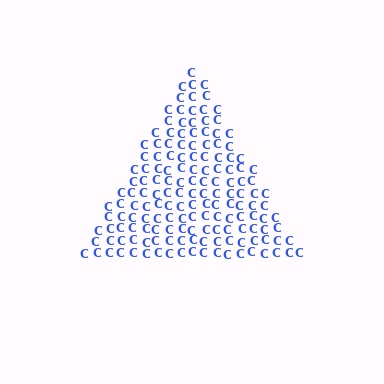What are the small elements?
The small elements are letter C's.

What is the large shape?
The large shape is a triangle.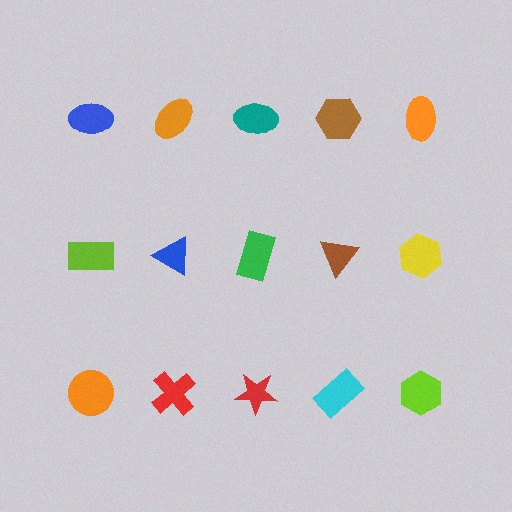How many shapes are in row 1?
5 shapes.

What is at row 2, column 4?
A brown triangle.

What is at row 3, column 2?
A red cross.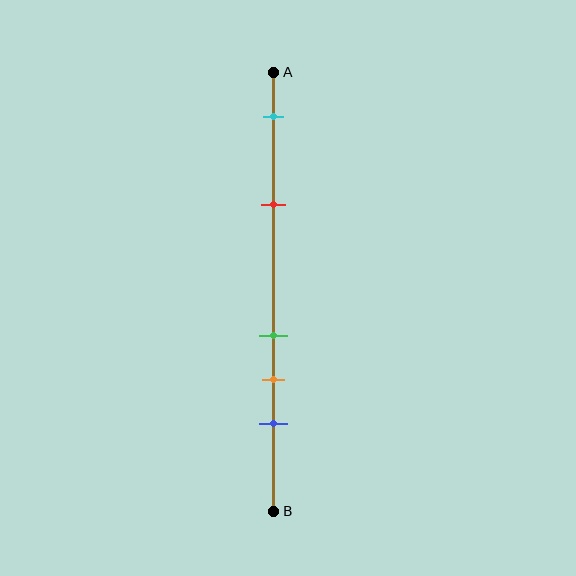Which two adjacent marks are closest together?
The green and orange marks are the closest adjacent pair.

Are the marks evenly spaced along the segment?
No, the marks are not evenly spaced.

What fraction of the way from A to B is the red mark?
The red mark is approximately 30% (0.3) of the way from A to B.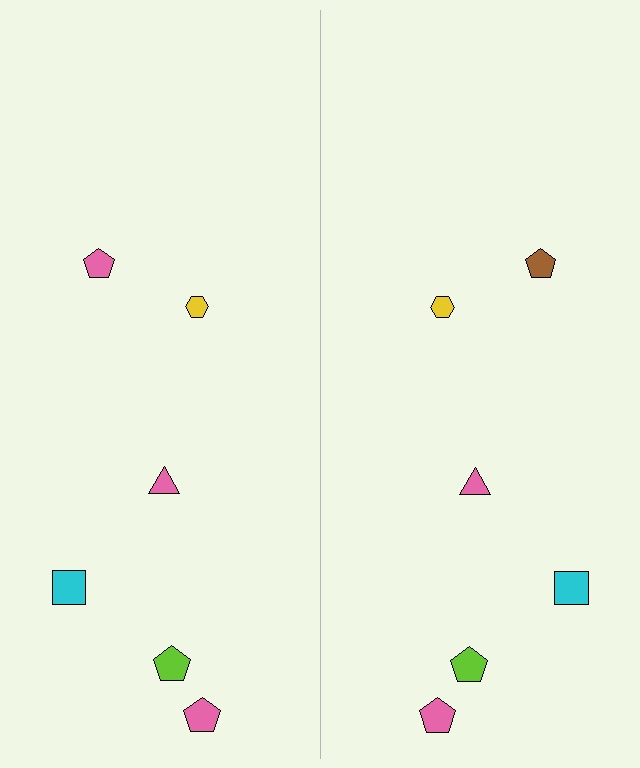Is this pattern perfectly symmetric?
No, the pattern is not perfectly symmetric. The brown pentagon on the right side breaks the symmetry — its mirror counterpart is pink.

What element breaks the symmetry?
The brown pentagon on the right side breaks the symmetry — its mirror counterpart is pink.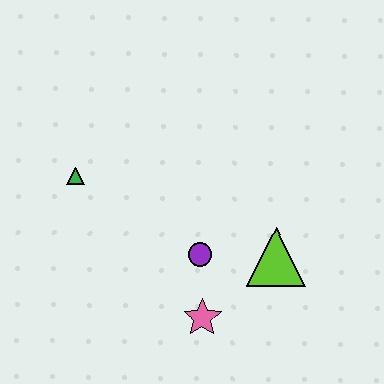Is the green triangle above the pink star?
Yes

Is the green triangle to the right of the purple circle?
No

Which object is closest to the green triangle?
The purple circle is closest to the green triangle.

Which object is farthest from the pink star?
The green triangle is farthest from the pink star.